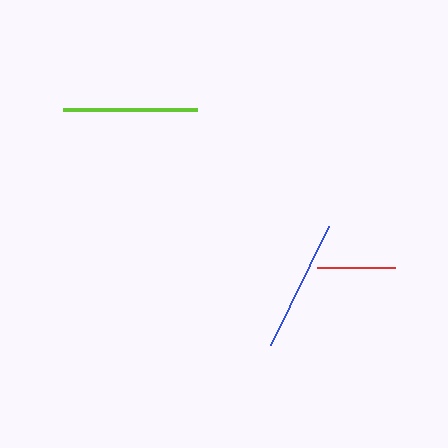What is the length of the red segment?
The red segment is approximately 78 pixels long.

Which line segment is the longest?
The lime line is the longest at approximately 134 pixels.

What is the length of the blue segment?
The blue segment is approximately 133 pixels long.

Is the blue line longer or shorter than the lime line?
The lime line is longer than the blue line.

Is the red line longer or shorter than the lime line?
The lime line is longer than the red line.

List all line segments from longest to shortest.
From longest to shortest: lime, blue, red.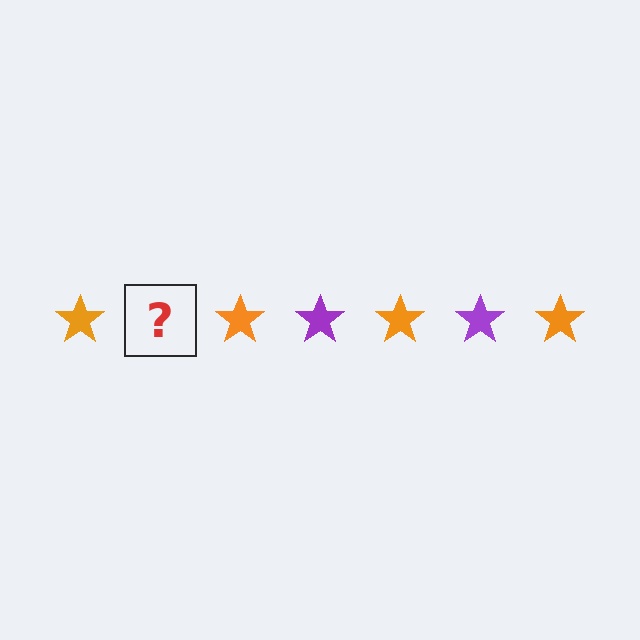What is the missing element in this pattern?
The missing element is a purple star.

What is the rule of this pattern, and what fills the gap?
The rule is that the pattern cycles through orange, purple stars. The gap should be filled with a purple star.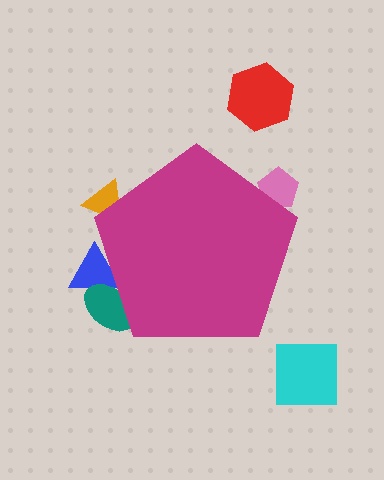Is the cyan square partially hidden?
No, the cyan square is fully visible.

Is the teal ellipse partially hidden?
Yes, the teal ellipse is partially hidden behind the magenta pentagon.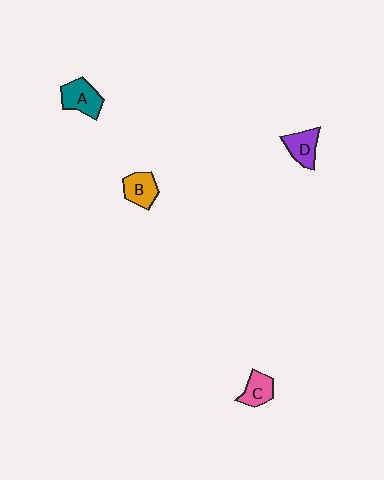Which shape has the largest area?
Shape A (teal).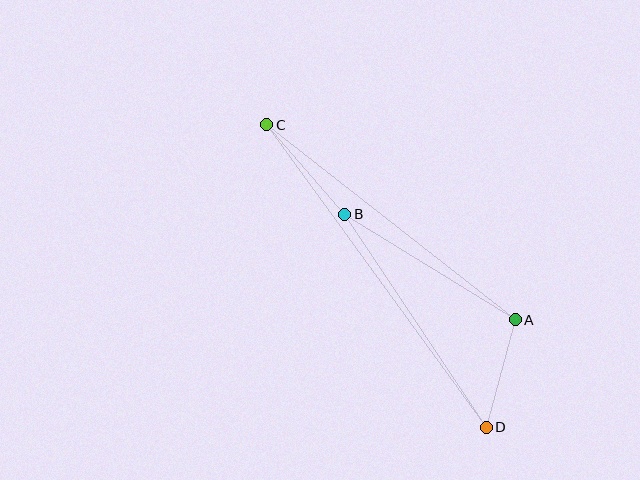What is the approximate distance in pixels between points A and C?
The distance between A and C is approximately 316 pixels.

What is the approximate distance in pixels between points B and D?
The distance between B and D is approximately 256 pixels.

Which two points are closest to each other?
Points A and D are closest to each other.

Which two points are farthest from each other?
Points C and D are farthest from each other.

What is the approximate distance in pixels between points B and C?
The distance between B and C is approximately 119 pixels.